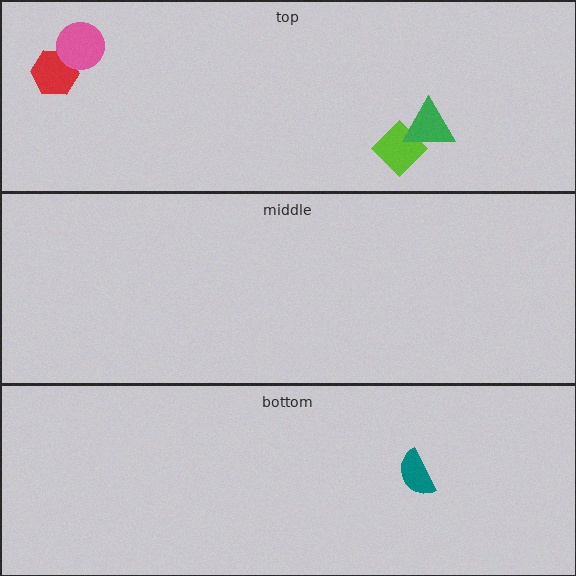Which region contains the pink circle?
The top region.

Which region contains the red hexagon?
The top region.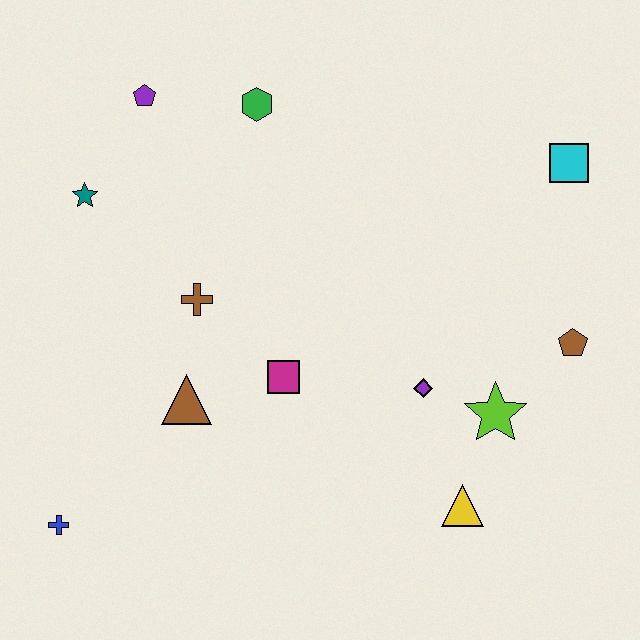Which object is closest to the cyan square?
The brown pentagon is closest to the cyan square.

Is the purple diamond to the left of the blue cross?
No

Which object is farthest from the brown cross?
The cyan square is farthest from the brown cross.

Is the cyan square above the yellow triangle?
Yes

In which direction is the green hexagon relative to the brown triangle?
The green hexagon is above the brown triangle.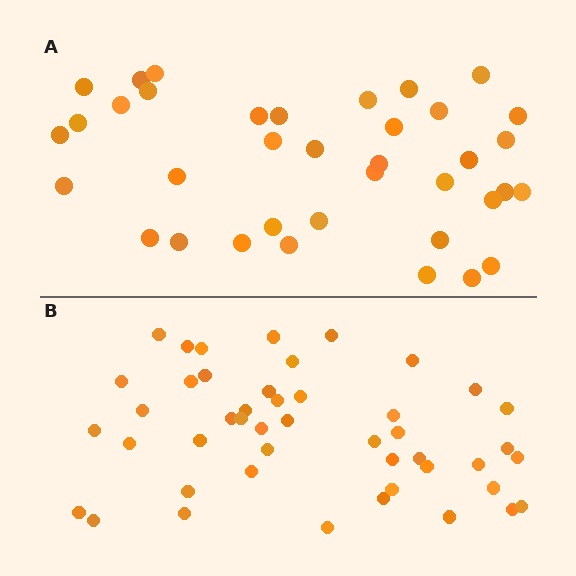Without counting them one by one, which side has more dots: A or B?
Region B (the bottom region) has more dots.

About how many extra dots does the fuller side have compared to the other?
Region B has roughly 8 or so more dots than region A.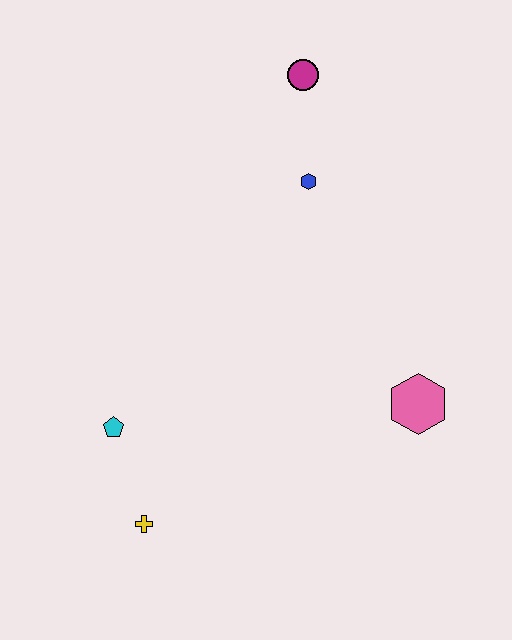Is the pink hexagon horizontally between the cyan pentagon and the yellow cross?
No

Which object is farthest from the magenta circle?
The yellow cross is farthest from the magenta circle.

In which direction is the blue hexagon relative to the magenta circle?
The blue hexagon is below the magenta circle.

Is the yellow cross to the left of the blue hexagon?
Yes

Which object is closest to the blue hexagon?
The magenta circle is closest to the blue hexagon.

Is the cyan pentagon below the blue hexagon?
Yes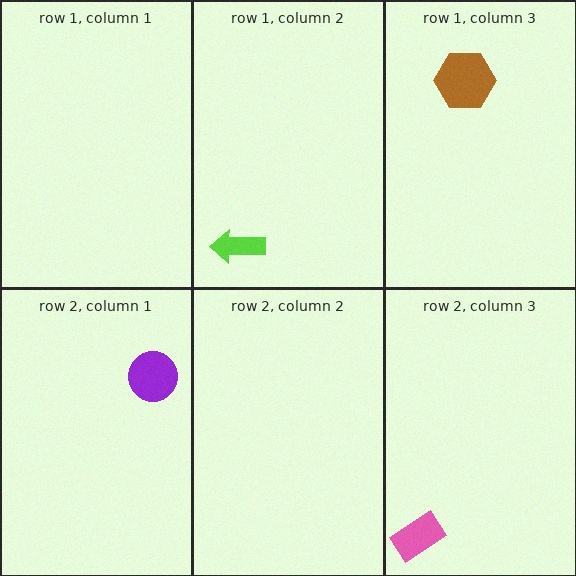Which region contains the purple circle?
The row 2, column 1 region.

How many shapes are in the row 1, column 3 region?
1.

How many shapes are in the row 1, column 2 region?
1.